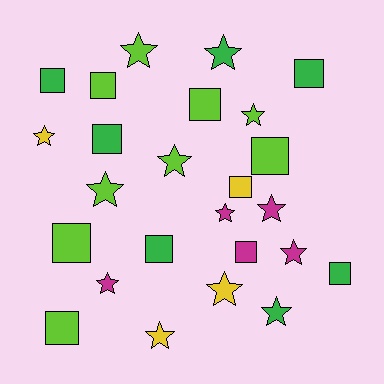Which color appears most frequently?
Lime, with 9 objects.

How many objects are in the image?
There are 25 objects.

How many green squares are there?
There are 5 green squares.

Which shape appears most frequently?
Star, with 13 objects.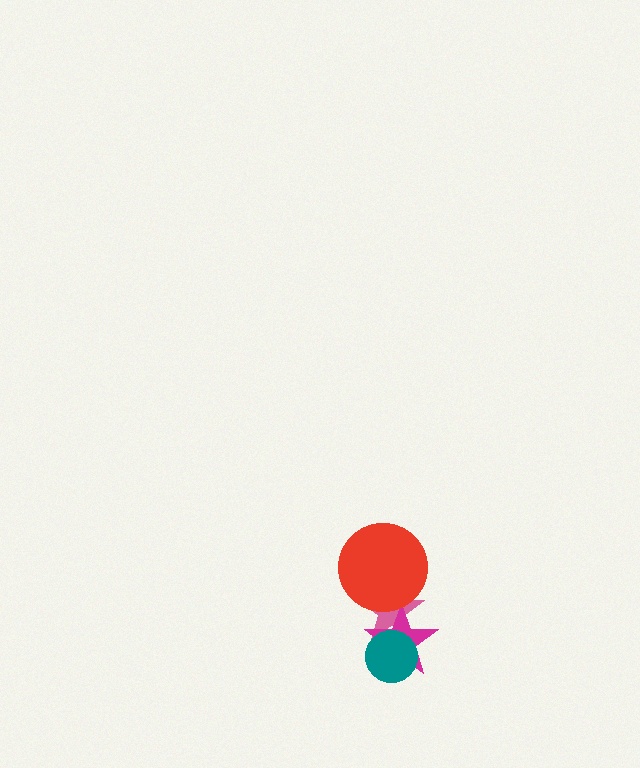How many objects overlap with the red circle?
1 object overlaps with the red circle.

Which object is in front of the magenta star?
The teal circle is in front of the magenta star.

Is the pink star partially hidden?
Yes, it is partially covered by another shape.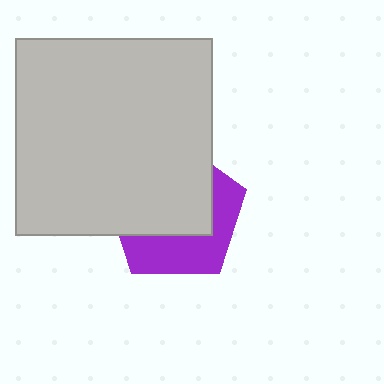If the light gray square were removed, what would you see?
You would see the complete purple pentagon.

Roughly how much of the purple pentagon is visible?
A small part of it is visible (roughly 41%).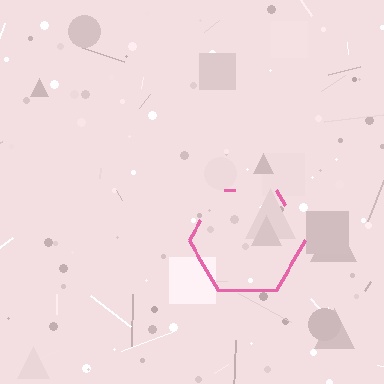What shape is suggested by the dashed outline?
The dashed outline suggests a hexagon.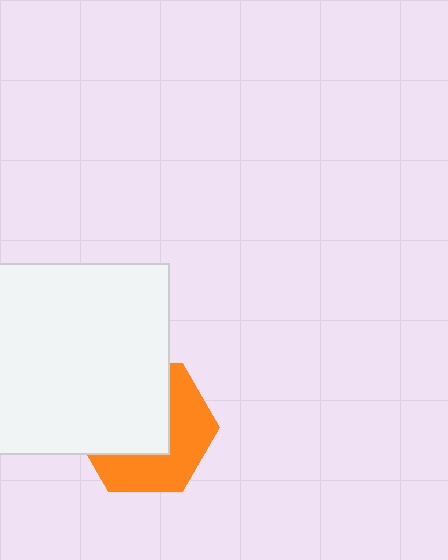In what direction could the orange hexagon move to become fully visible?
The orange hexagon could move toward the lower-right. That would shift it out from behind the white square entirely.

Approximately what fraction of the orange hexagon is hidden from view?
Roughly 53% of the orange hexagon is hidden behind the white square.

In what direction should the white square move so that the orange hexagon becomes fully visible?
The white square should move toward the upper-left. That is the shortest direction to clear the overlap and leave the orange hexagon fully visible.